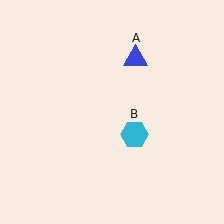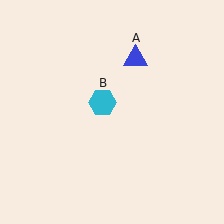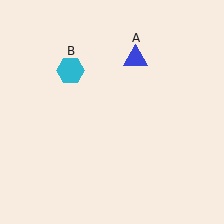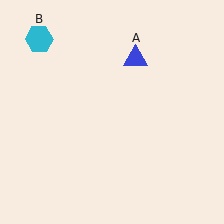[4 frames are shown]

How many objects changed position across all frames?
1 object changed position: cyan hexagon (object B).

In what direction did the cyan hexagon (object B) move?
The cyan hexagon (object B) moved up and to the left.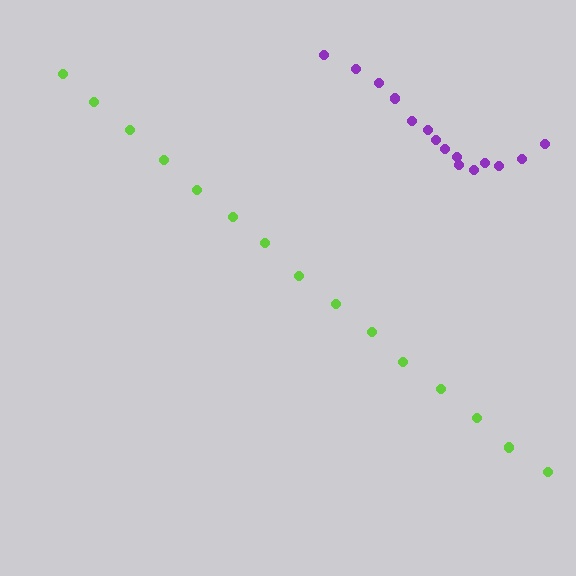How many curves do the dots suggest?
There are 2 distinct paths.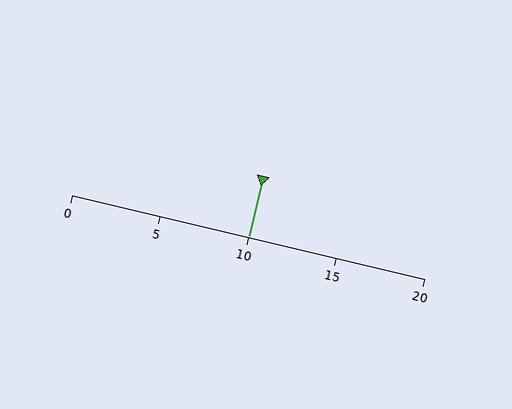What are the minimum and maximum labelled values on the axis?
The axis runs from 0 to 20.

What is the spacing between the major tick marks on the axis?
The major ticks are spaced 5 apart.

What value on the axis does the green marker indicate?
The marker indicates approximately 10.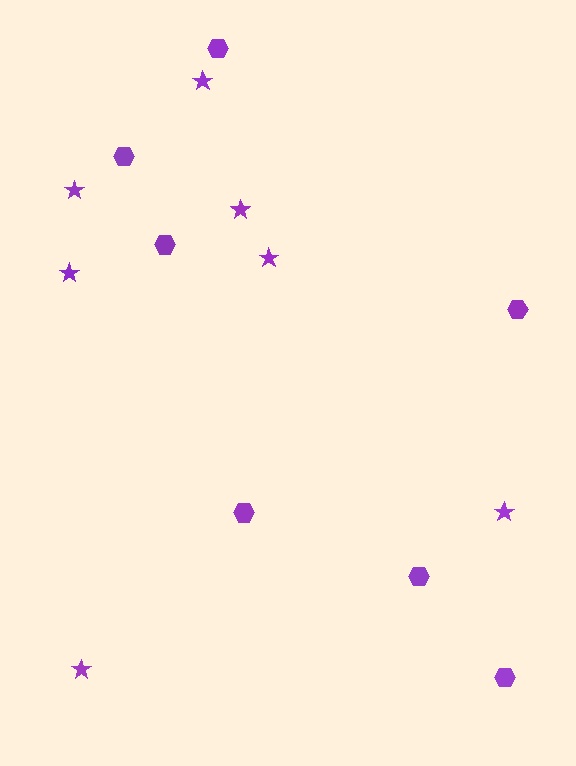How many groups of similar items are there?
There are 2 groups: one group of hexagons (7) and one group of stars (7).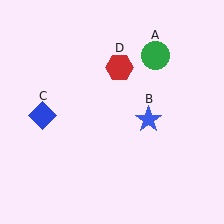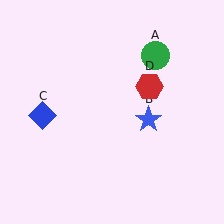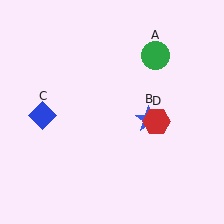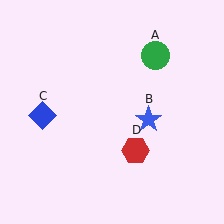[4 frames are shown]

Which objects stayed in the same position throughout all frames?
Green circle (object A) and blue star (object B) and blue diamond (object C) remained stationary.